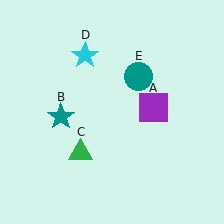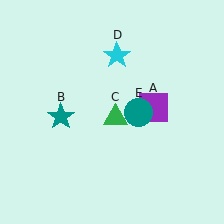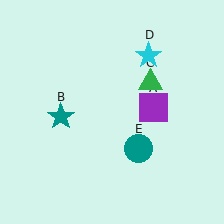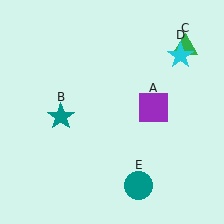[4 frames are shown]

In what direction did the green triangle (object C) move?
The green triangle (object C) moved up and to the right.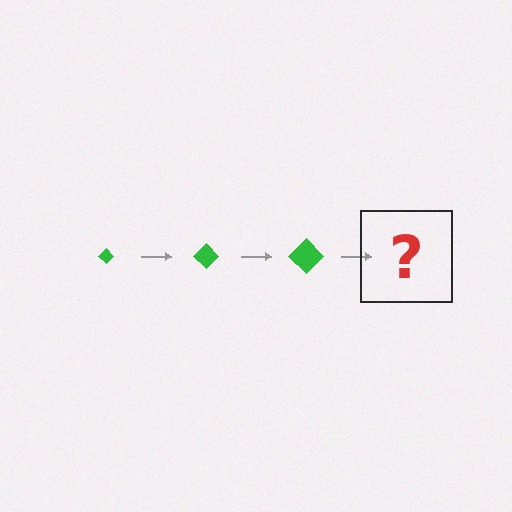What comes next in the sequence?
The next element should be a green diamond, larger than the previous one.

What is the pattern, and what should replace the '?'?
The pattern is that the diamond gets progressively larger each step. The '?' should be a green diamond, larger than the previous one.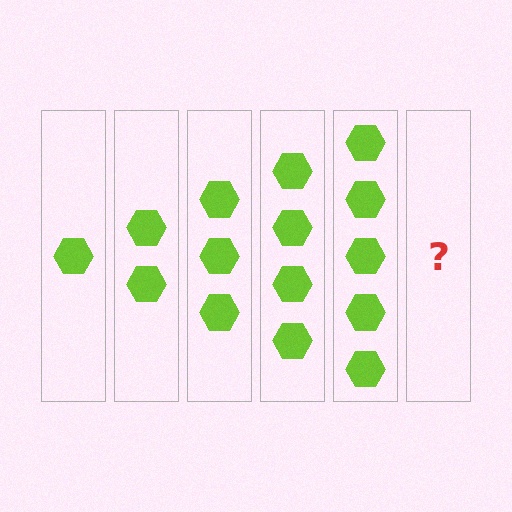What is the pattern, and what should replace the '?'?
The pattern is that each step adds one more hexagon. The '?' should be 6 hexagons.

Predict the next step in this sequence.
The next step is 6 hexagons.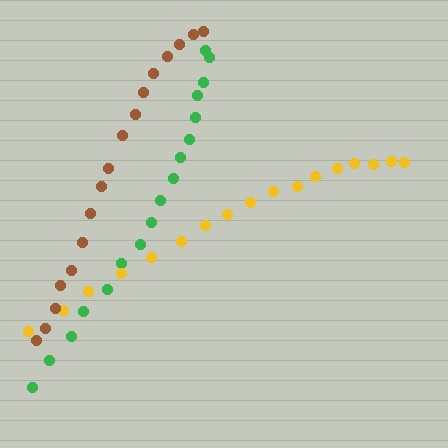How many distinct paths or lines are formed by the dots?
There are 3 distinct paths.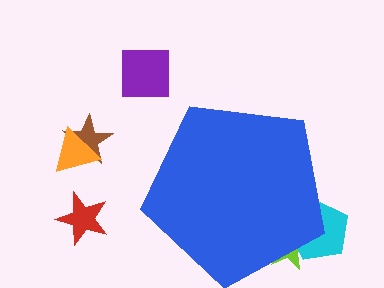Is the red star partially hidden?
No, the red star is fully visible.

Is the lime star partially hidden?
Yes, the lime star is partially hidden behind the blue pentagon.